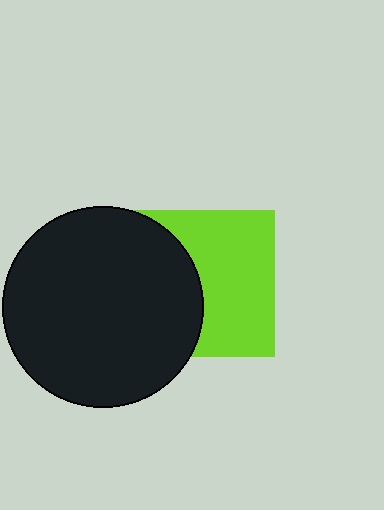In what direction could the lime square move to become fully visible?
The lime square could move right. That would shift it out from behind the black circle entirely.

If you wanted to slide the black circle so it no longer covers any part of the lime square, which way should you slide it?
Slide it left — that is the most direct way to separate the two shapes.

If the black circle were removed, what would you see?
You would see the complete lime square.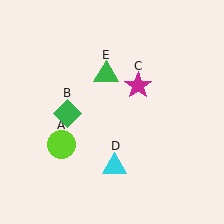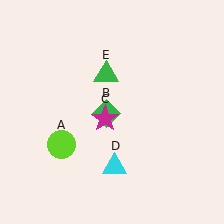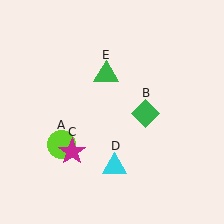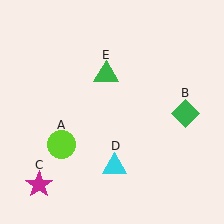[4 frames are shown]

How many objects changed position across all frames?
2 objects changed position: green diamond (object B), magenta star (object C).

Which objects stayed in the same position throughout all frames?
Lime circle (object A) and cyan triangle (object D) and green triangle (object E) remained stationary.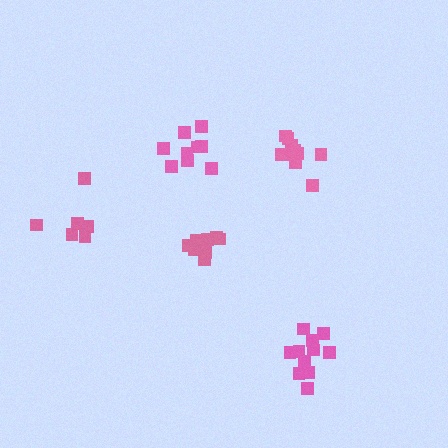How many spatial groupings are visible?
There are 5 spatial groupings.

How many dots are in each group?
Group 1: 9 dots, Group 2: 11 dots, Group 3: 11 dots, Group 4: 9 dots, Group 5: 6 dots (46 total).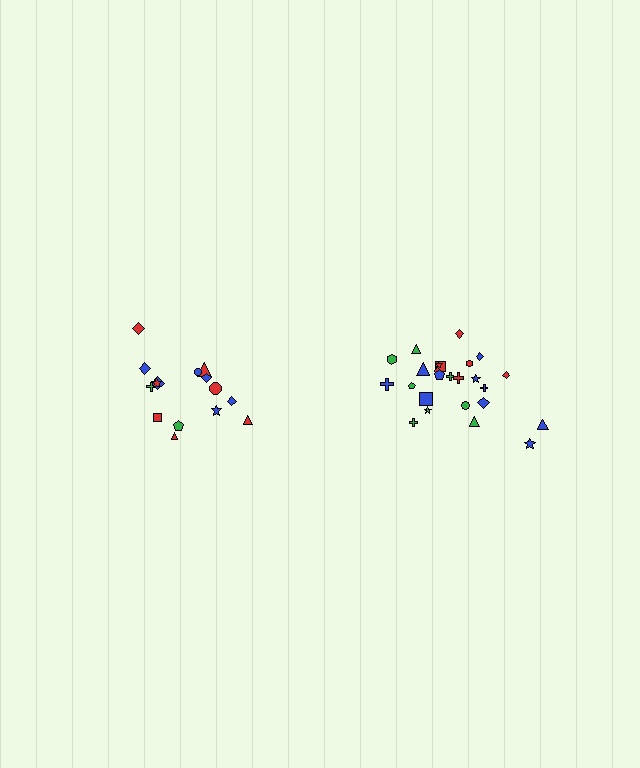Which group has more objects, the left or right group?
The right group.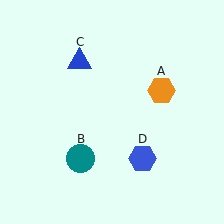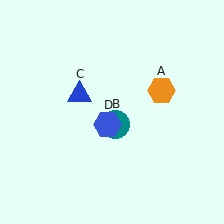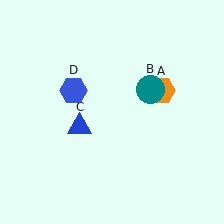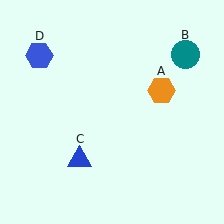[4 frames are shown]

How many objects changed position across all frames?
3 objects changed position: teal circle (object B), blue triangle (object C), blue hexagon (object D).